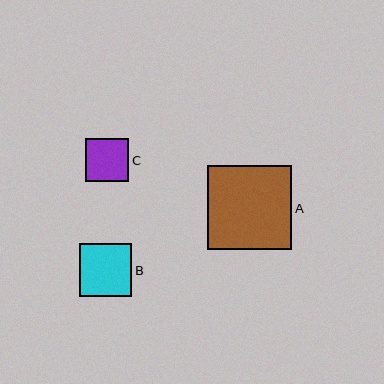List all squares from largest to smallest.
From largest to smallest: A, B, C.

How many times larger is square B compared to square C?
Square B is approximately 1.2 times the size of square C.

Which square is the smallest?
Square C is the smallest with a size of approximately 43 pixels.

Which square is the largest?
Square A is the largest with a size of approximately 84 pixels.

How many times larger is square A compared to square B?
Square A is approximately 1.6 times the size of square B.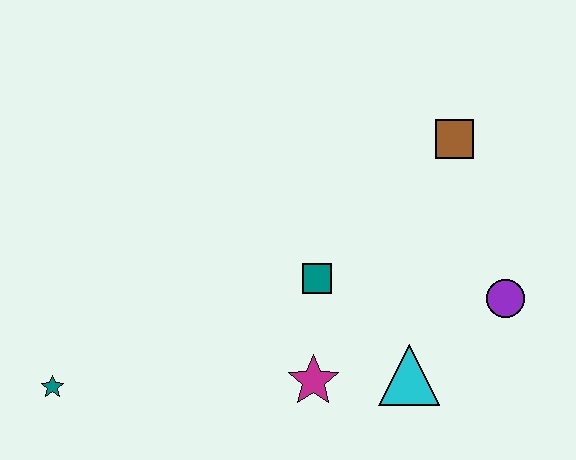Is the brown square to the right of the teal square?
Yes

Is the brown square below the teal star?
No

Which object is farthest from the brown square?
The teal star is farthest from the brown square.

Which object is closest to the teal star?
The magenta star is closest to the teal star.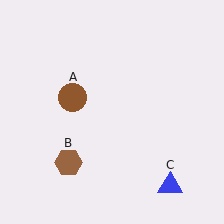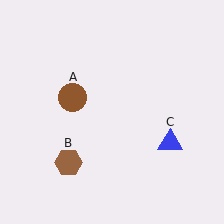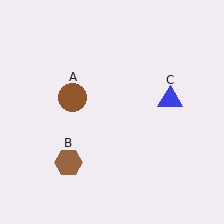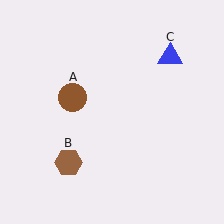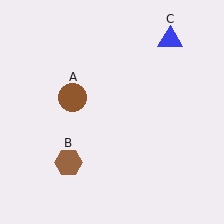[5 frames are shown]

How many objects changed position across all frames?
1 object changed position: blue triangle (object C).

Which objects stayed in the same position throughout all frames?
Brown circle (object A) and brown hexagon (object B) remained stationary.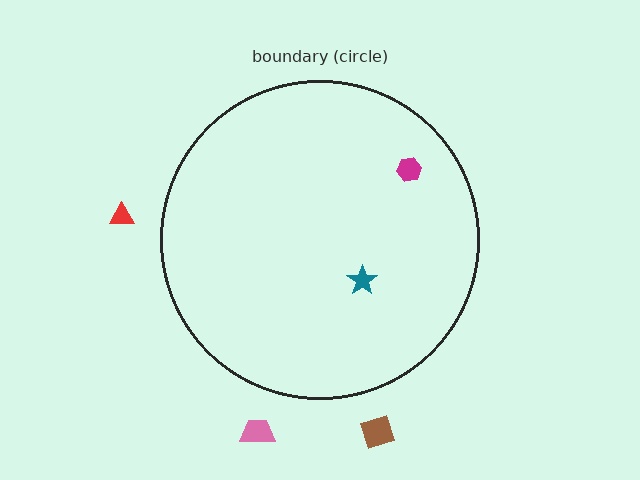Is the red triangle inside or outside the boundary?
Outside.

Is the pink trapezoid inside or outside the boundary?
Outside.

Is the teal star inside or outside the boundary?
Inside.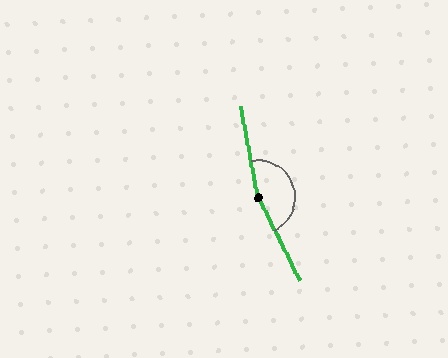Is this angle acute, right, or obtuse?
It is obtuse.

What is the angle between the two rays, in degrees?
Approximately 164 degrees.